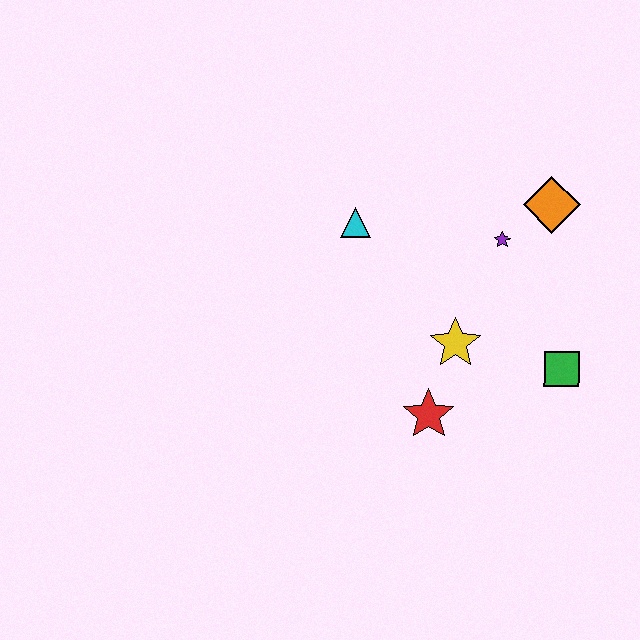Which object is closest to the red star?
The yellow star is closest to the red star.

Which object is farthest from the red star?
The orange diamond is farthest from the red star.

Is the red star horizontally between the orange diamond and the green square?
No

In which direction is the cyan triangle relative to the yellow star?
The cyan triangle is above the yellow star.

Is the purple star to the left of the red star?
No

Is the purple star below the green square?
No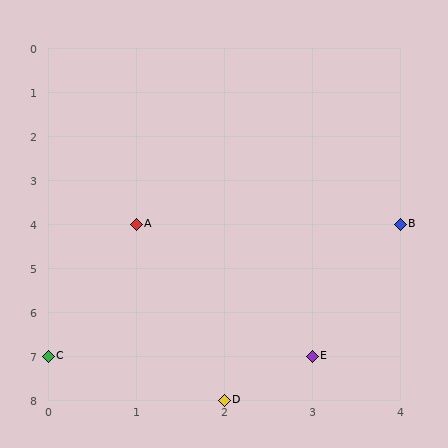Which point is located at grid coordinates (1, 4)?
Point A is at (1, 4).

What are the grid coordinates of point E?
Point E is at grid coordinates (3, 7).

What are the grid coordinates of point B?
Point B is at grid coordinates (4, 4).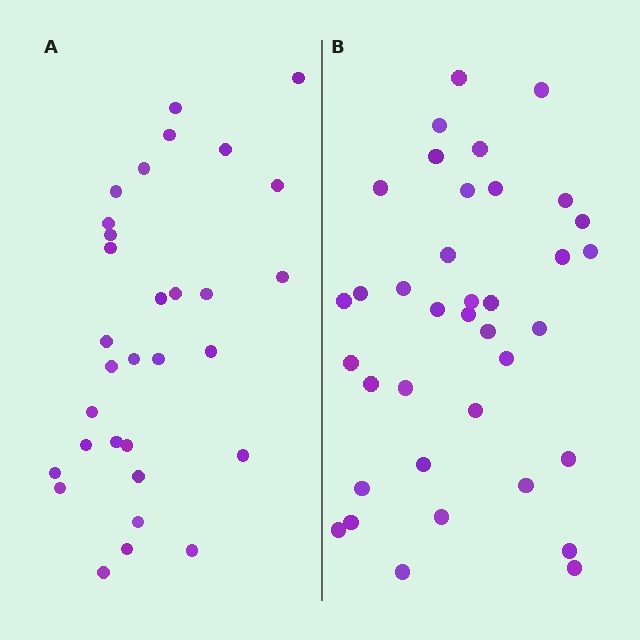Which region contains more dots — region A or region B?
Region B (the right region) has more dots.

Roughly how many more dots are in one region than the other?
Region B has about 6 more dots than region A.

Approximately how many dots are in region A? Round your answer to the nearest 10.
About 30 dots. (The exact count is 31, which rounds to 30.)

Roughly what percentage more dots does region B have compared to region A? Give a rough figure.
About 20% more.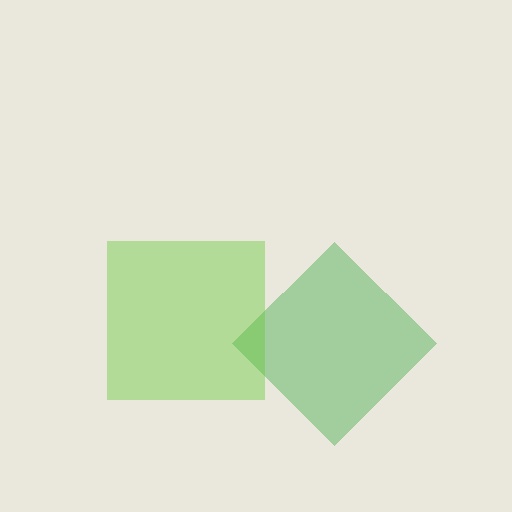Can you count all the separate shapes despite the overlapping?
Yes, there are 2 separate shapes.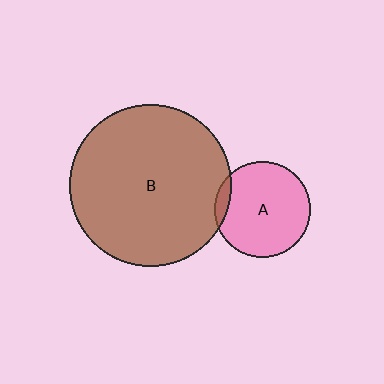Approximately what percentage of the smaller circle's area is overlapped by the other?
Approximately 10%.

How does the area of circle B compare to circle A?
Approximately 2.8 times.